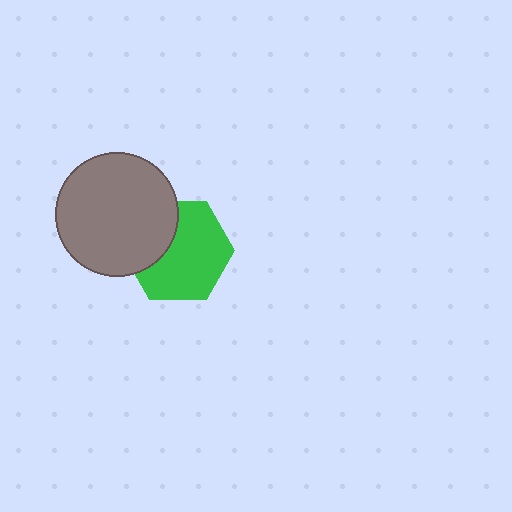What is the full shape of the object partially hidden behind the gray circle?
The partially hidden object is a green hexagon.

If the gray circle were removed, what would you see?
You would see the complete green hexagon.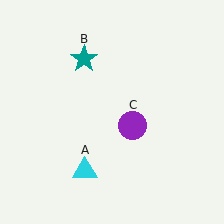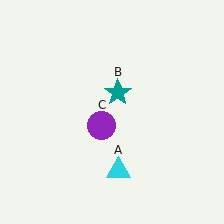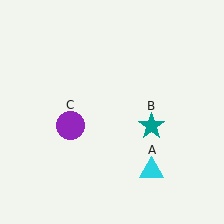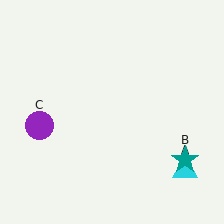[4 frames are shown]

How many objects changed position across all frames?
3 objects changed position: cyan triangle (object A), teal star (object B), purple circle (object C).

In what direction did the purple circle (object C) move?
The purple circle (object C) moved left.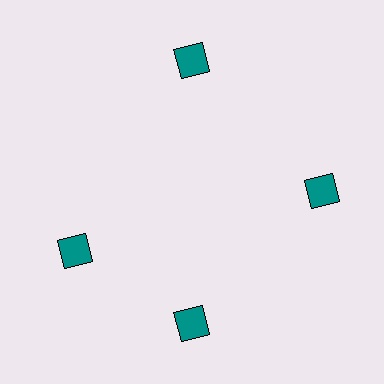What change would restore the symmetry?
The symmetry would be restored by rotating it back into even spacing with its neighbors so that all 4 squares sit at equal angles and equal distance from the center.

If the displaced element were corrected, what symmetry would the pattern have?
It would have 4-fold rotational symmetry — the pattern would map onto itself every 90 degrees.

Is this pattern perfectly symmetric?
No. The 4 teal squares are arranged in a ring, but one element near the 9 o'clock position is rotated out of alignment along the ring, breaking the 4-fold rotational symmetry.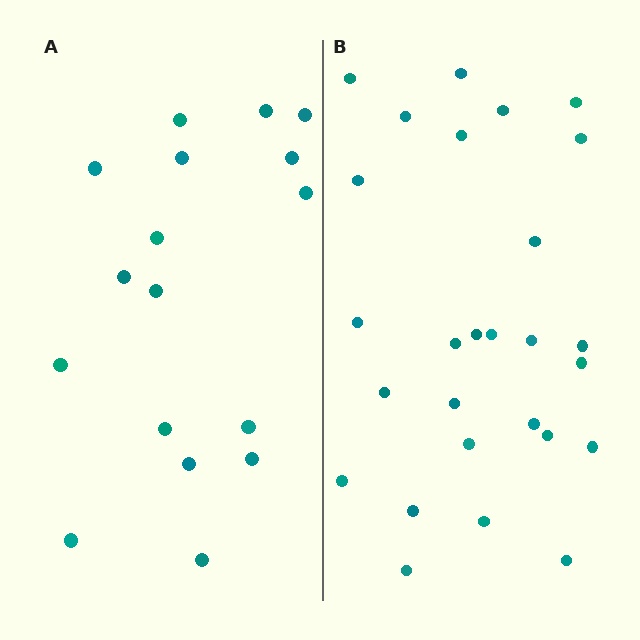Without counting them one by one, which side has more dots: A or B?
Region B (the right region) has more dots.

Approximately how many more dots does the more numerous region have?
Region B has roughly 10 or so more dots than region A.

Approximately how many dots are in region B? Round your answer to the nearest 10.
About 30 dots. (The exact count is 27, which rounds to 30.)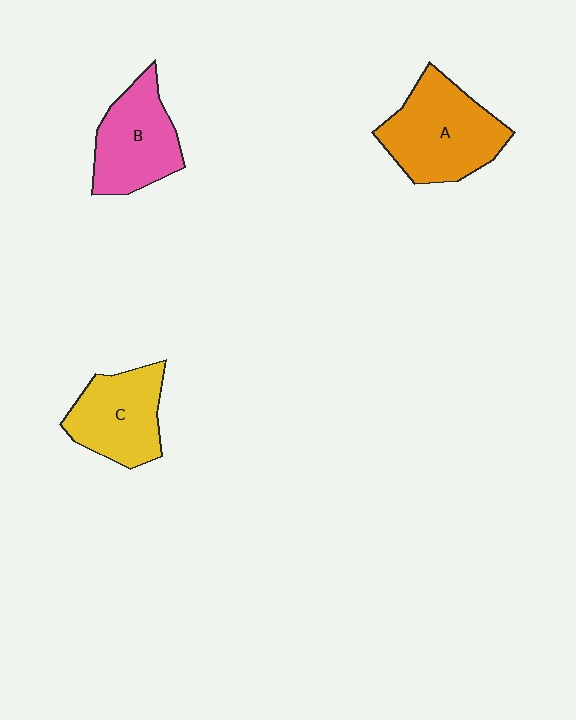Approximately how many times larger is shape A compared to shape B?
Approximately 1.3 times.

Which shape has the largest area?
Shape A (orange).